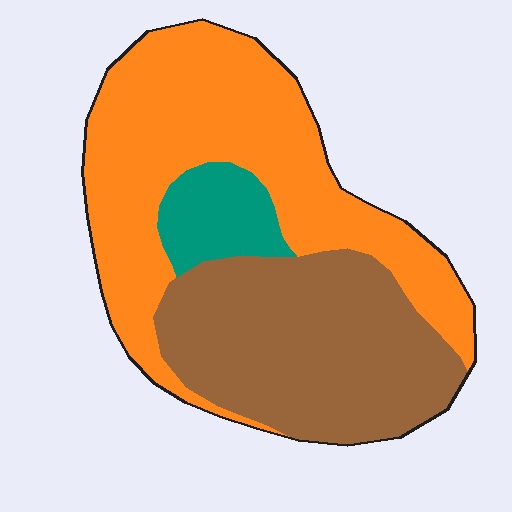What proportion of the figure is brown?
Brown takes up about two fifths (2/5) of the figure.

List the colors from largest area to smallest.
From largest to smallest: orange, brown, teal.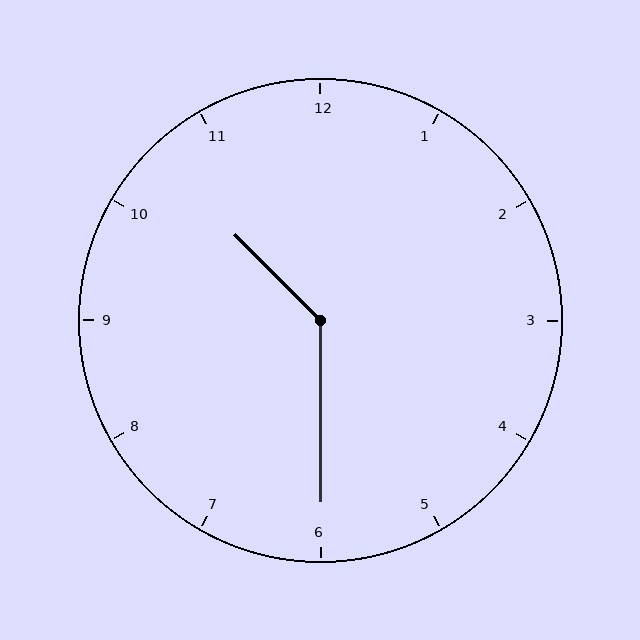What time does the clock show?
10:30.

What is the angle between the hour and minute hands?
Approximately 135 degrees.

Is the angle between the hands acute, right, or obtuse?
It is obtuse.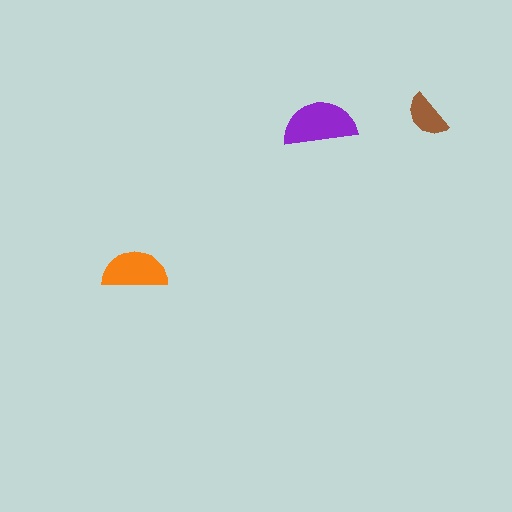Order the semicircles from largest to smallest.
the purple one, the orange one, the brown one.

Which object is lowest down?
The orange semicircle is bottommost.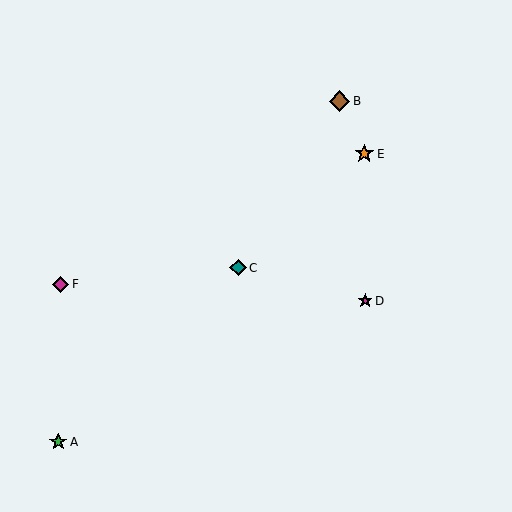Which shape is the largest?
The brown diamond (labeled B) is the largest.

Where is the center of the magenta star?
The center of the magenta star is at (365, 301).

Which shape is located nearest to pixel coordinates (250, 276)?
The teal diamond (labeled C) at (238, 268) is nearest to that location.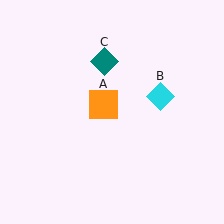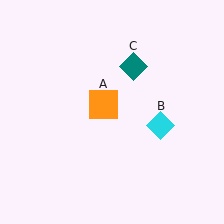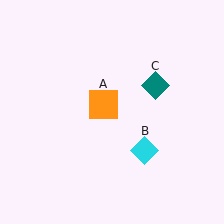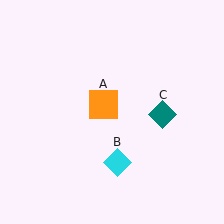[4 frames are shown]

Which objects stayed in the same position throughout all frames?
Orange square (object A) remained stationary.